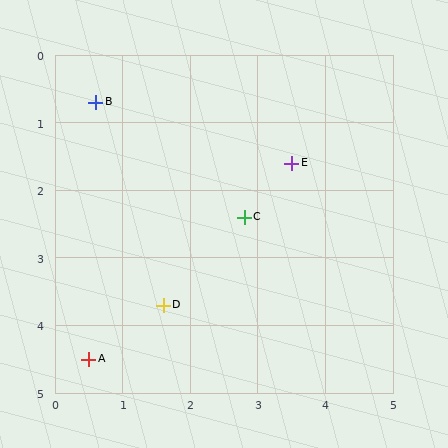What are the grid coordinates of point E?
Point E is at approximately (3.5, 1.6).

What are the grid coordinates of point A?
Point A is at approximately (0.5, 4.5).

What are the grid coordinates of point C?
Point C is at approximately (2.8, 2.4).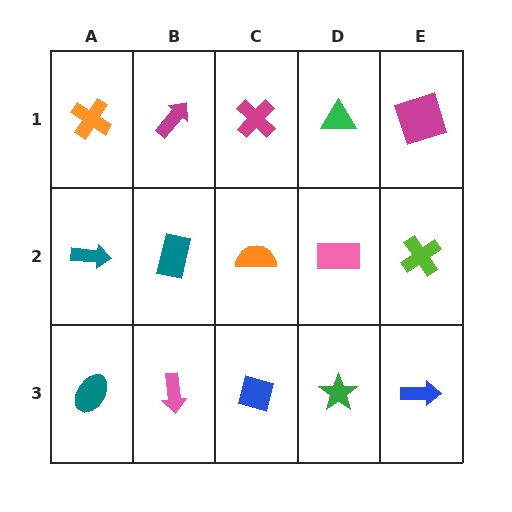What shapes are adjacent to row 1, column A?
A teal arrow (row 2, column A), a magenta arrow (row 1, column B).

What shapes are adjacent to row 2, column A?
An orange cross (row 1, column A), a teal ellipse (row 3, column A), a teal rectangle (row 2, column B).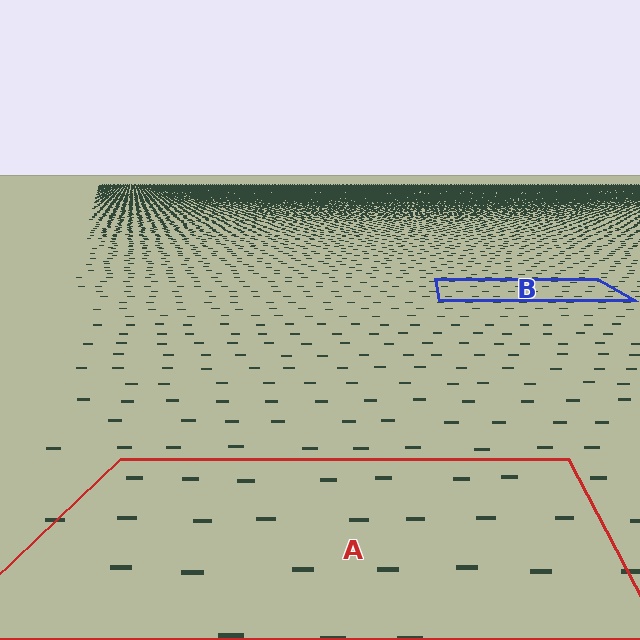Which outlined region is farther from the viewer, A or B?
Region B is farther from the viewer — the texture elements inside it appear smaller and more densely packed.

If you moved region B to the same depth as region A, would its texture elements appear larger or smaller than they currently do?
They would appear larger. At a closer depth, the same texture elements are projected at a bigger on-screen size.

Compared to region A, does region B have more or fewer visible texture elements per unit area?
Region B has more texture elements per unit area — they are packed more densely because it is farther away.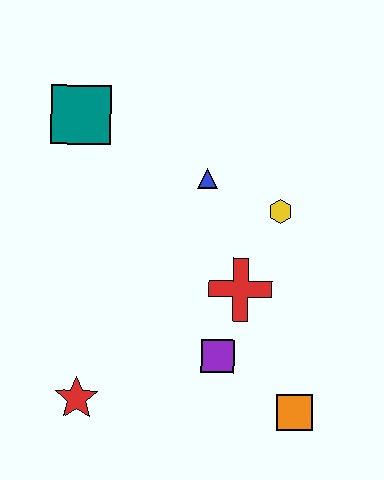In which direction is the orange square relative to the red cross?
The orange square is below the red cross.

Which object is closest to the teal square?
The blue triangle is closest to the teal square.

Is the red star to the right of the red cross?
No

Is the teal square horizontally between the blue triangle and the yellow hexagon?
No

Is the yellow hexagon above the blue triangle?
No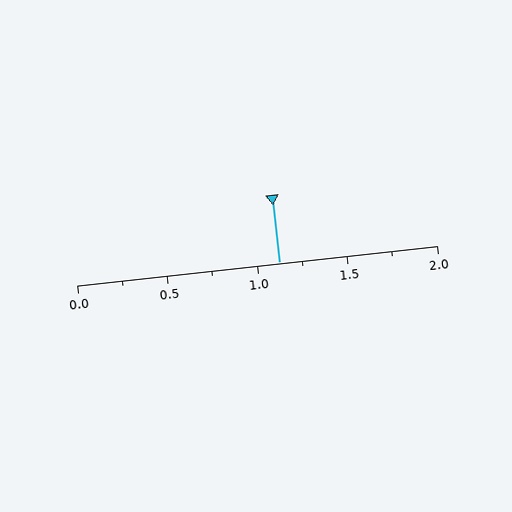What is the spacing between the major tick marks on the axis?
The major ticks are spaced 0.5 apart.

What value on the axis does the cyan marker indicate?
The marker indicates approximately 1.12.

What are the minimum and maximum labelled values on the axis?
The axis runs from 0.0 to 2.0.